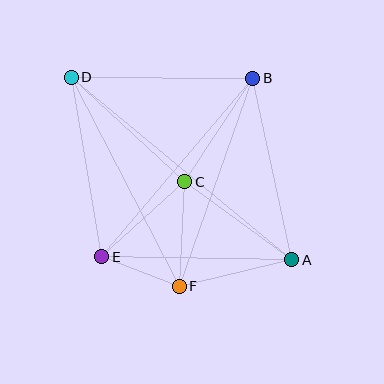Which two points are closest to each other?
Points E and F are closest to each other.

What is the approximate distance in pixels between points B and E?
The distance between B and E is approximately 234 pixels.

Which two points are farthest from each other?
Points A and D are farthest from each other.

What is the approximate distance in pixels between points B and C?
The distance between B and C is approximately 124 pixels.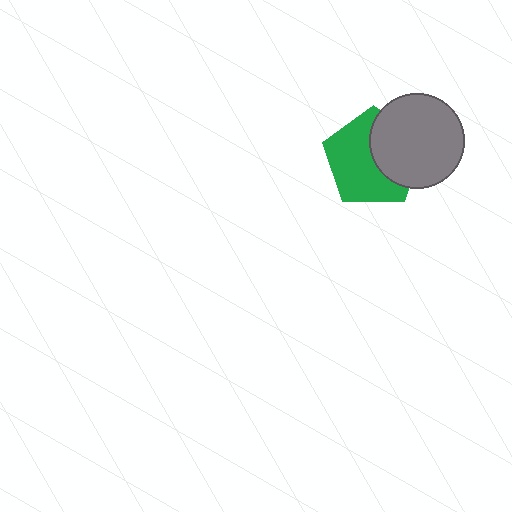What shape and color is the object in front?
The object in front is a gray circle.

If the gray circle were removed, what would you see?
You would see the complete green pentagon.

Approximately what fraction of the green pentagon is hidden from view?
Roughly 40% of the green pentagon is hidden behind the gray circle.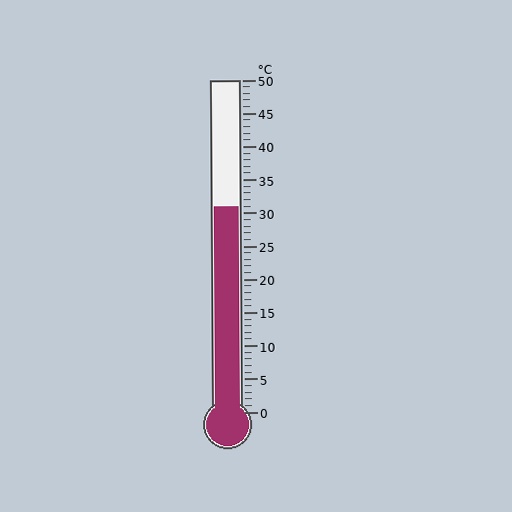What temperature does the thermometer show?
The thermometer shows approximately 31°C.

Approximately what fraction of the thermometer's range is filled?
The thermometer is filled to approximately 60% of its range.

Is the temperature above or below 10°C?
The temperature is above 10°C.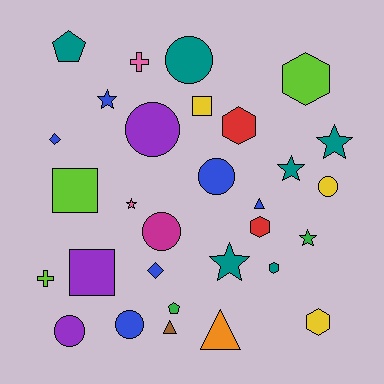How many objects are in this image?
There are 30 objects.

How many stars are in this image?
There are 6 stars.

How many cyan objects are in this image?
There are no cyan objects.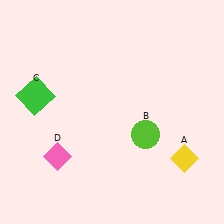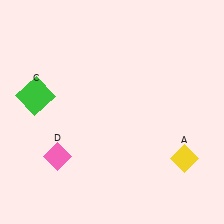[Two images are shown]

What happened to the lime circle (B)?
The lime circle (B) was removed in Image 2. It was in the bottom-right area of Image 1.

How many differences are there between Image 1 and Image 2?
There is 1 difference between the two images.